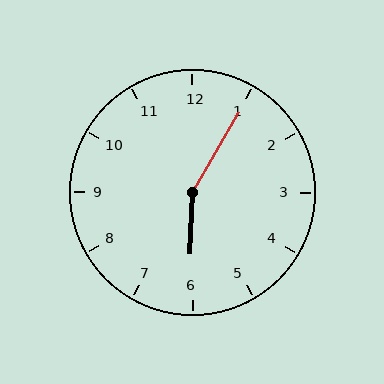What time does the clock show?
6:05.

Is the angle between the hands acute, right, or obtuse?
It is obtuse.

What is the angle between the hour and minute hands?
Approximately 152 degrees.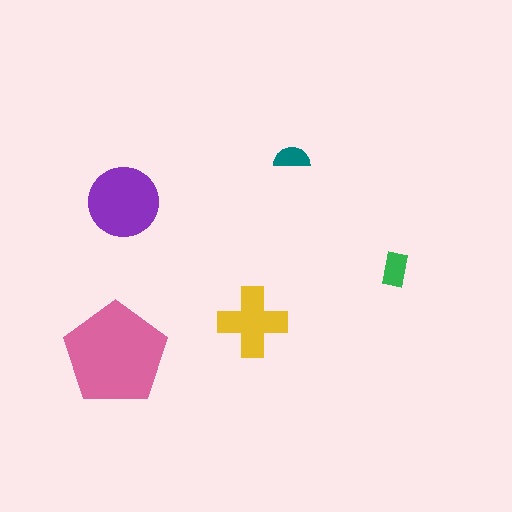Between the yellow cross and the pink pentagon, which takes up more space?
The pink pentagon.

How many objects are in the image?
There are 5 objects in the image.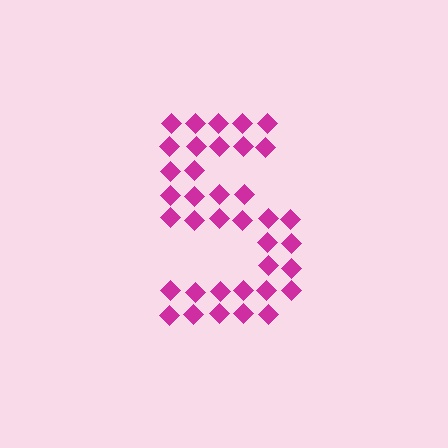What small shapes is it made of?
It is made of small diamonds.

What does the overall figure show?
The overall figure shows the digit 5.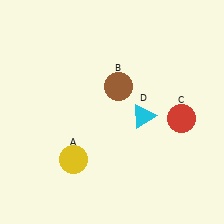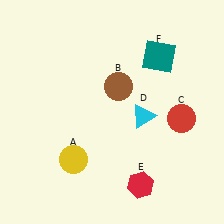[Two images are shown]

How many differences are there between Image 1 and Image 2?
There are 2 differences between the two images.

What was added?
A red hexagon (E), a teal square (F) were added in Image 2.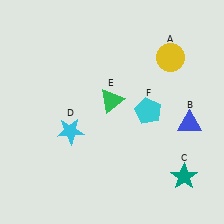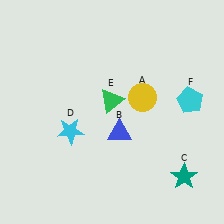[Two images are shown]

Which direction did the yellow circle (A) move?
The yellow circle (A) moved down.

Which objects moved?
The objects that moved are: the yellow circle (A), the blue triangle (B), the cyan pentagon (F).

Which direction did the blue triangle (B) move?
The blue triangle (B) moved left.